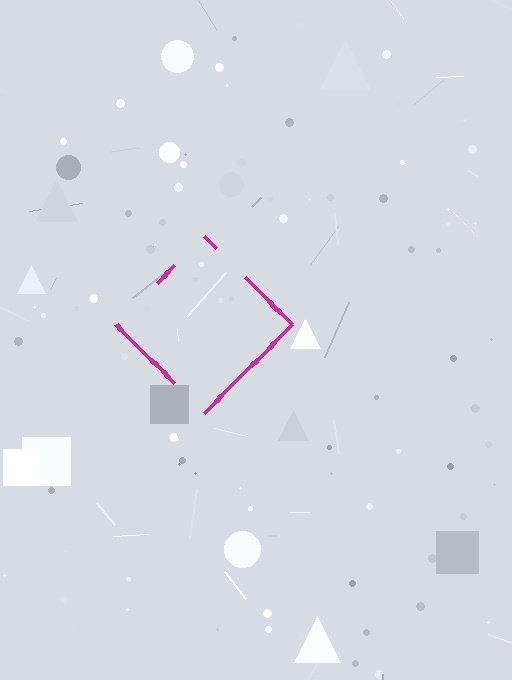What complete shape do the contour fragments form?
The contour fragments form a diamond.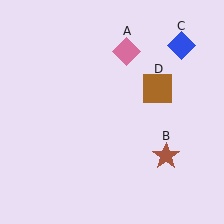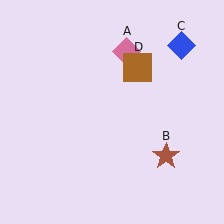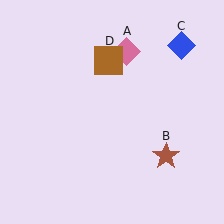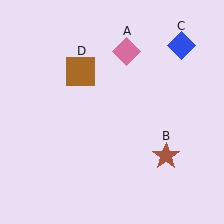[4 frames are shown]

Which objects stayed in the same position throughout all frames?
Pink diamond (object A) and brown star (object B) and blue diamond (object C) remained stationary.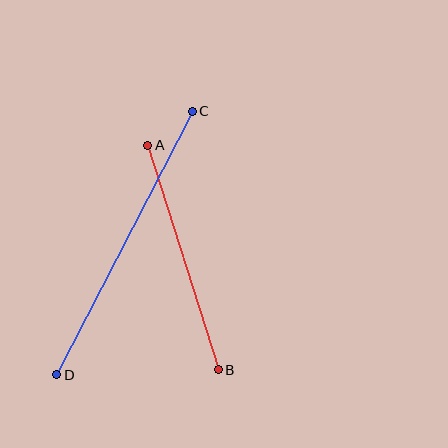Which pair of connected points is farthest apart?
Points C and D are farthest apart.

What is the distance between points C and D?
The distance is approximately 296 pixels.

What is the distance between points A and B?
The distance is approximately 235 pixels.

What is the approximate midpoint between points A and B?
The midpoint is at approximately (183, 258) pixels.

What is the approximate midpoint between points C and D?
The midpoint is at approximately (125, 243) pixels.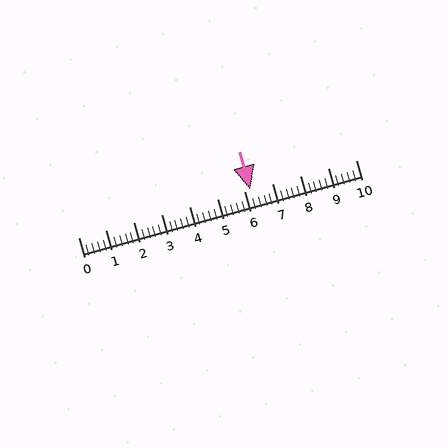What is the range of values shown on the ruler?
The ruler shows values from 0 to 10.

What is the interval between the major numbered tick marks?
The major tick marks are spaced 1 units apart.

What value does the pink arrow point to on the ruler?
The pink arrow points to approximately 6.2.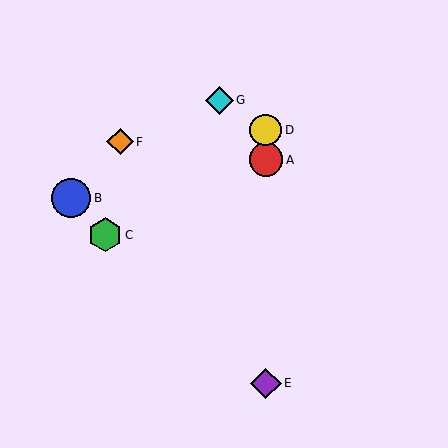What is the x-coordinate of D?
Object D is at x≈266.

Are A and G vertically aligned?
No, A is at x≈266 and G is at x≈219.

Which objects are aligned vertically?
Objects A, D, E are aligned vertically.